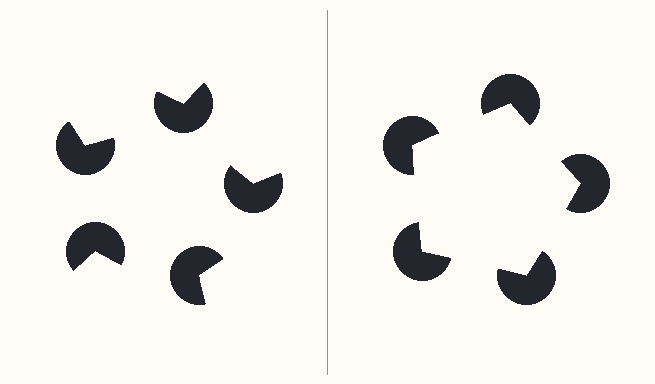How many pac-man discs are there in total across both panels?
10 — 5 on each side.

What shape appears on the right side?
An illusory pentagon.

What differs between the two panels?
The pac-man discs are positioned identically on both sides; only the wedge orientations differ. On the right they align to a pentagon; on the left they are misaligned.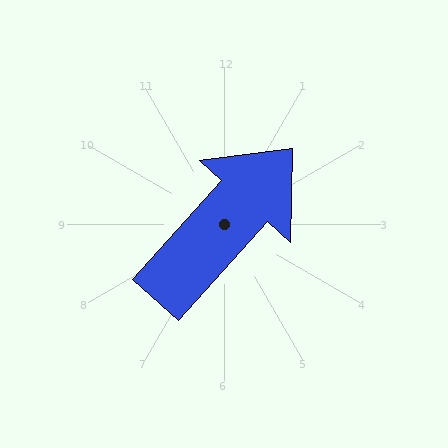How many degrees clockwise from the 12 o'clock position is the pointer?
Approximately 42 degrees.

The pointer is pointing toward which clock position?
Roughly 1 o'clock.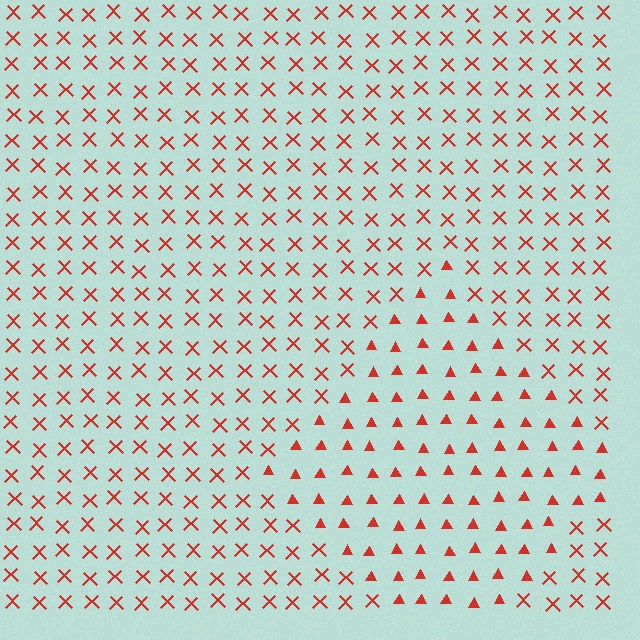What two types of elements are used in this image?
The image uses triangles inside the diamond region and X marks outside it.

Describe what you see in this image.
The image is filled with small red elements arranged in a uniform grid. A diamond-shaped region contains triangles, while the surrounding area contains X marks. The boundary is defined purely by the change in element shape.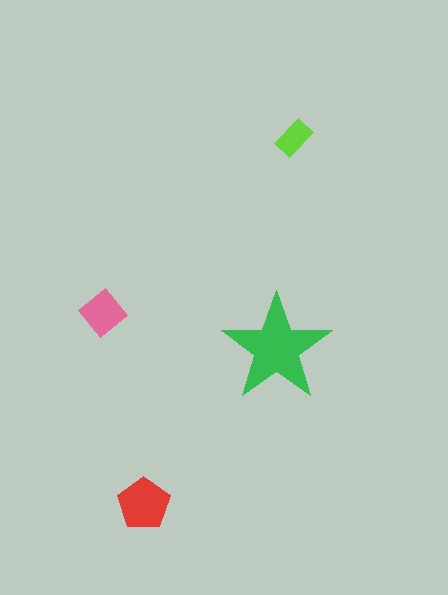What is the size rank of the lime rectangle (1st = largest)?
4th.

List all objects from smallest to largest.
The lime rectangle, the pink diamond, the red pentagon, the green star.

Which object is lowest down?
The red pentagon is bottommost.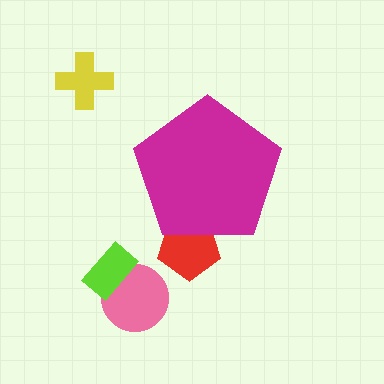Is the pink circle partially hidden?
No, the pink circle is fully visible.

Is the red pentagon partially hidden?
Yes, the red pentagon is partially hidden behind the magenta pentagon.